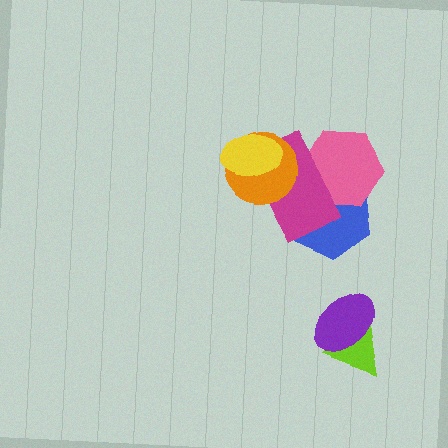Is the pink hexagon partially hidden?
Yes, it is partially covered by another shape.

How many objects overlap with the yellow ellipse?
2 objects overlap with the yellow ellipse.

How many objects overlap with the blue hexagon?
2 objects overlap with the blue hexagon.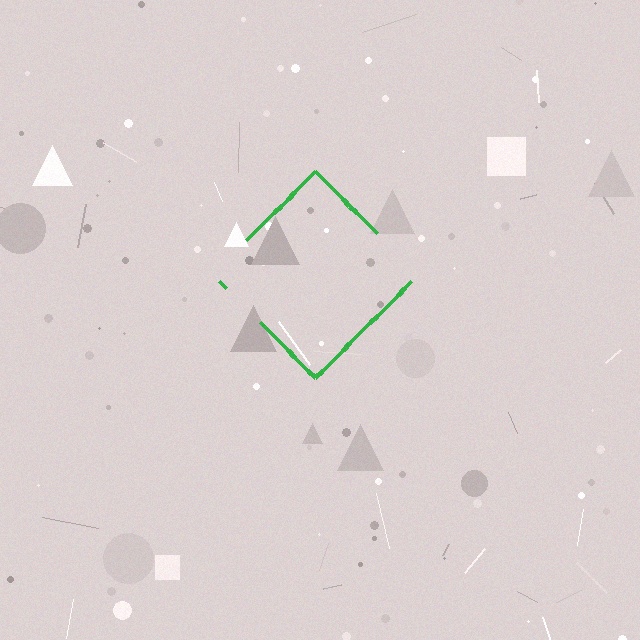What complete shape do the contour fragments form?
The contour fragments form a diamond.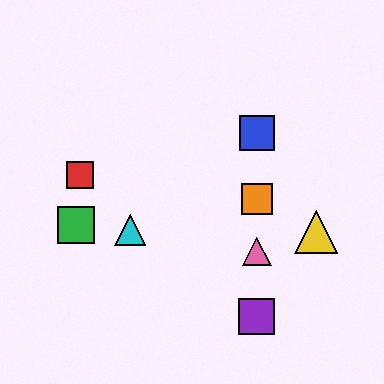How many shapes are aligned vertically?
4 shapes (the blue square, the purple square, the orange square, the pink triangle) are aligned vertically.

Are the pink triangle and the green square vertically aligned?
No, the pink triangle is at x≈257 and the green square is at x≈76.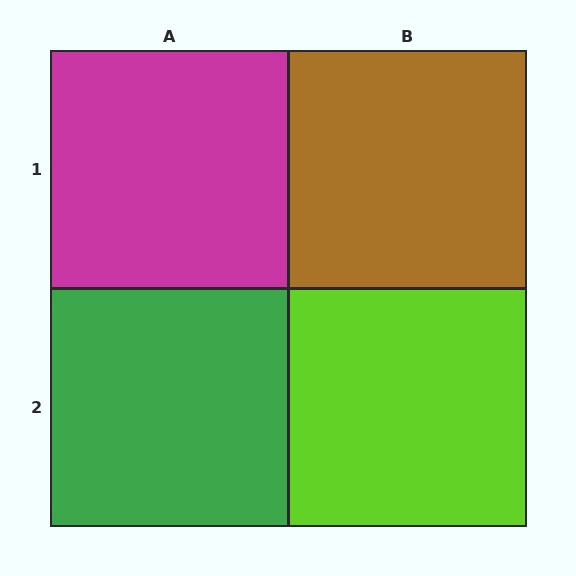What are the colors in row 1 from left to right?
Magenta, brown.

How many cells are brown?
1 cell is brown.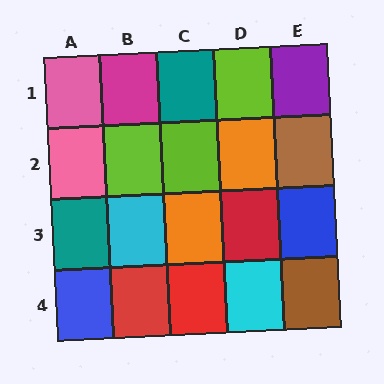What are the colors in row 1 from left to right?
Pink, magenta, teal, lime, purple.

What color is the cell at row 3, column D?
Red.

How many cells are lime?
3 cells are lime.